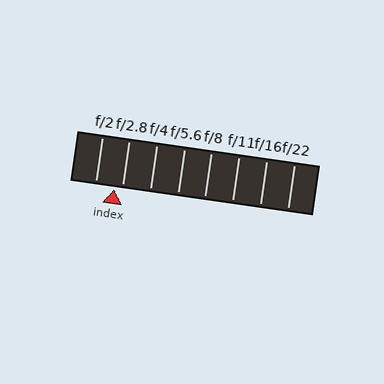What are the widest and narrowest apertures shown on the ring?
The widest aperture shown is f/2 and the narrowest is f/22.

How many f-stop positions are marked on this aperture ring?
There are 8 f-stop positions marked.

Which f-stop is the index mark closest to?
The index mark is closest to f/2.8.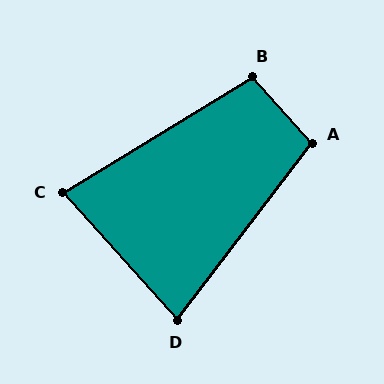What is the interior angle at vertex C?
Approximately 79 degrees (acute).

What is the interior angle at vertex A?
Approximately 101 degrees (obtuse).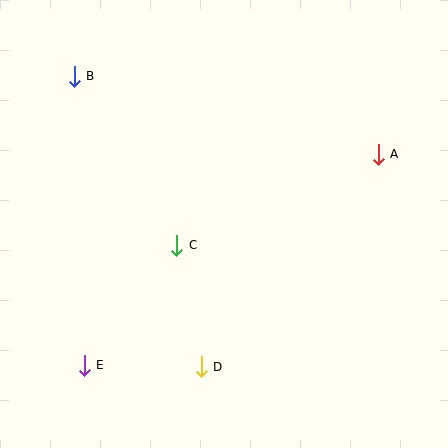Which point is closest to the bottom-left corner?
Point E is closest to the bottom-left corner.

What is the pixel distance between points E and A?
The distance between E and A is 362 pixels.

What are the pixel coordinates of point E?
Point E is at (84, 365).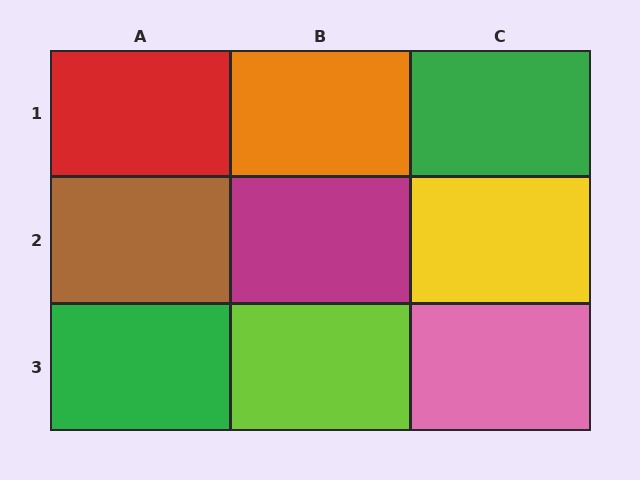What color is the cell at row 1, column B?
Orange.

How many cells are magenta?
1 cell is magenta.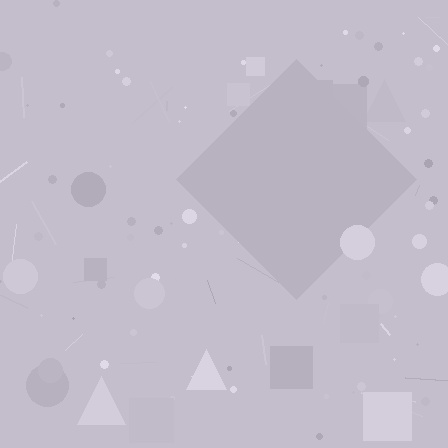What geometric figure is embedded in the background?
A diamond is embedded in the background.